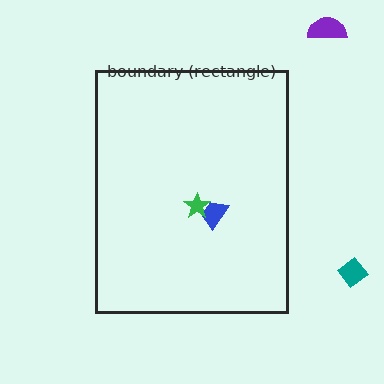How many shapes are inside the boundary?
2 inside, 2 outside.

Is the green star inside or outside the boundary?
Inside.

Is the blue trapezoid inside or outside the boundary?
Inside.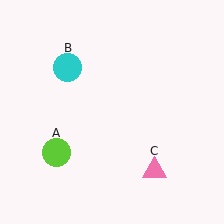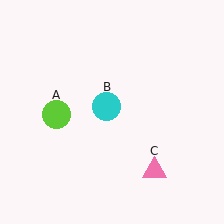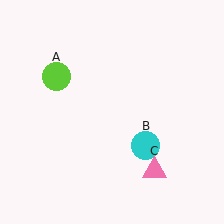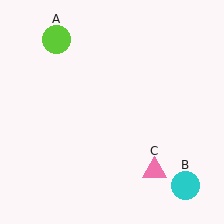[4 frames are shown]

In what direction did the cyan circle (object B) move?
The cyan circle (object B) moved down and to the right.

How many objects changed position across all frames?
2 objects changed position: lime circle (object A), cyan circle (object B).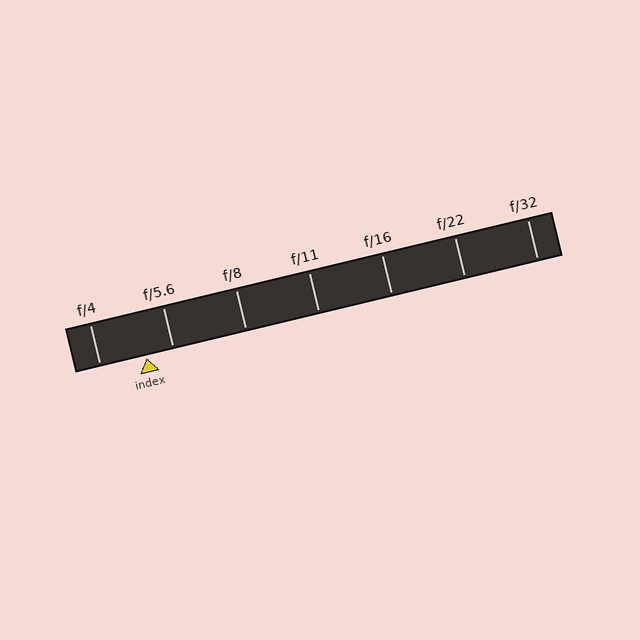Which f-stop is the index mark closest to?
The index mark is closest to f/5.6.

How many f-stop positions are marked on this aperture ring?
There are 7 f-stop positions marked.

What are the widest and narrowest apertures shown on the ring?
The widest aperture shown is f/4 and the narrowest is f/32.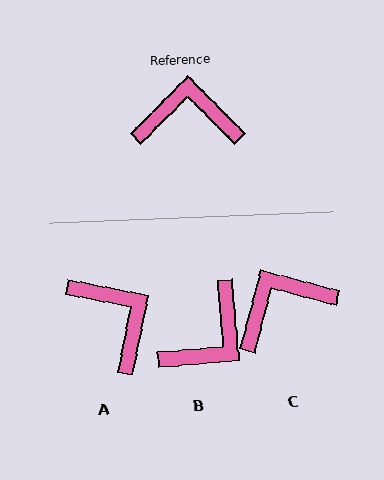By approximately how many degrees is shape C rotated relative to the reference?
Approximately 30 degrees counter-clockwise.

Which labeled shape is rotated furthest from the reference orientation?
B, about 130 degrees away.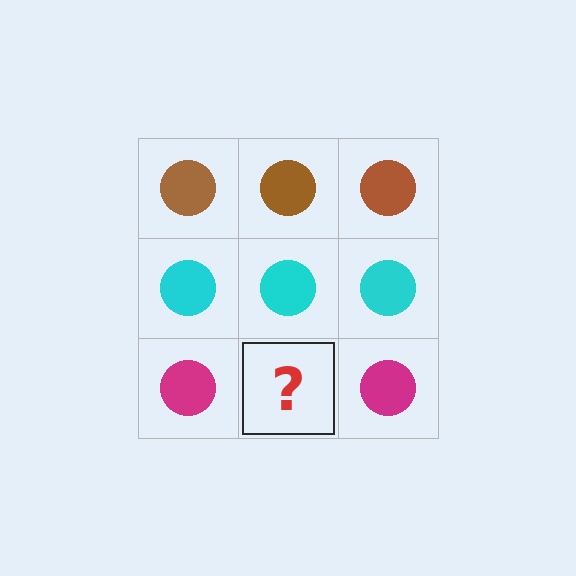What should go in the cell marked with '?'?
The missing cell should contain a magenta circle.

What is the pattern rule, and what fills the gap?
The rule is that each row has a consistent color. The gap should be filled with a magenta circle.